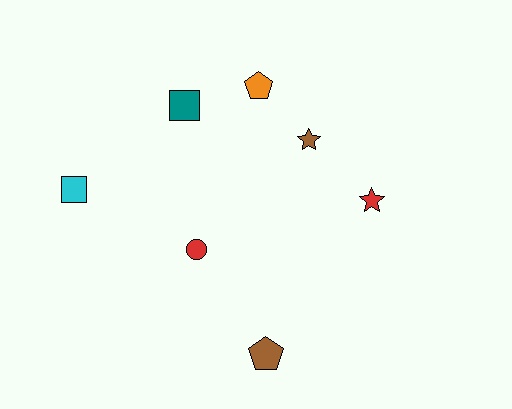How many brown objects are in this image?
There are 2 brown objects.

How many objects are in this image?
There are 7 objects.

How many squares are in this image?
There are 2 squares.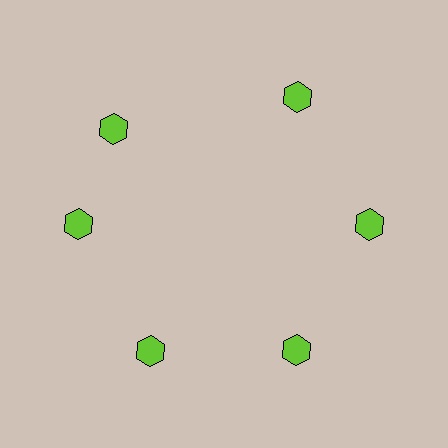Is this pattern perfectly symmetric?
No. The 6 lime hexagons are arranged in a ring, but one element near the 11 o'clock position is rotated out of alignment along the ring, breaking the 6-fold rotational symmetry.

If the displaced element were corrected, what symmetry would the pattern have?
It would have 6-fold rotational symmetry — the pattern would map onto itself every 60 degrees.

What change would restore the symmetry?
The symmetry would be restored by rotating it back into even spacing with its neighbors so that all 6 hexagons sit at equal angles and equal distance from the center.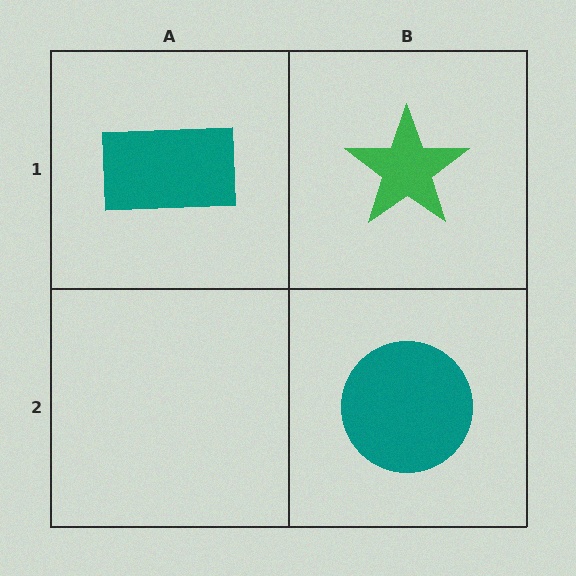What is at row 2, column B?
A teal circle.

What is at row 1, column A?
A teal rectangle.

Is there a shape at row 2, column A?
No, that cell is empty.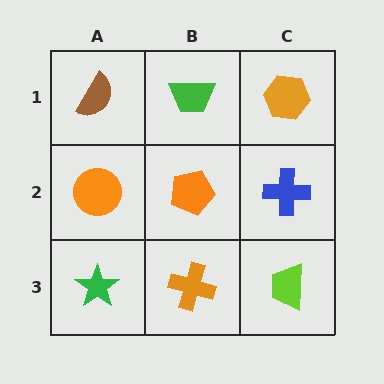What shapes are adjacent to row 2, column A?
A brown semicircle (row 1, column A), a green star (row 3, column A), an orange pentagon (row 2, column B).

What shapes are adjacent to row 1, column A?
An orange circle (row 2, column A), a green trapezoid (row 1, column B).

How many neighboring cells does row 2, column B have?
4.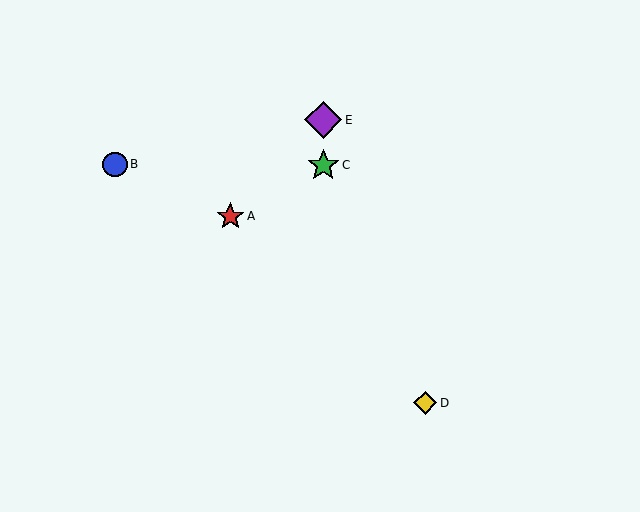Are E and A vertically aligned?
No, E is at x≈323 and A is at x≈230.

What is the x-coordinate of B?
Object B is at x≈115.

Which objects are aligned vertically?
Objects C, E are aligned vertically.